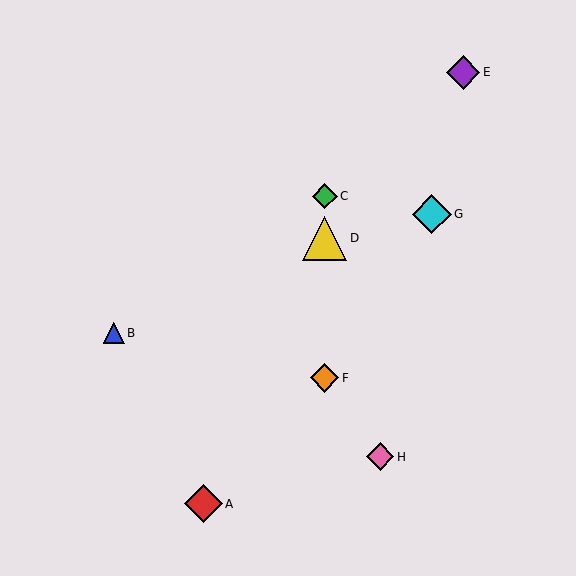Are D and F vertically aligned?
Yes, both are at x≈325.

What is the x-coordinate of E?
Object E is at x≈463.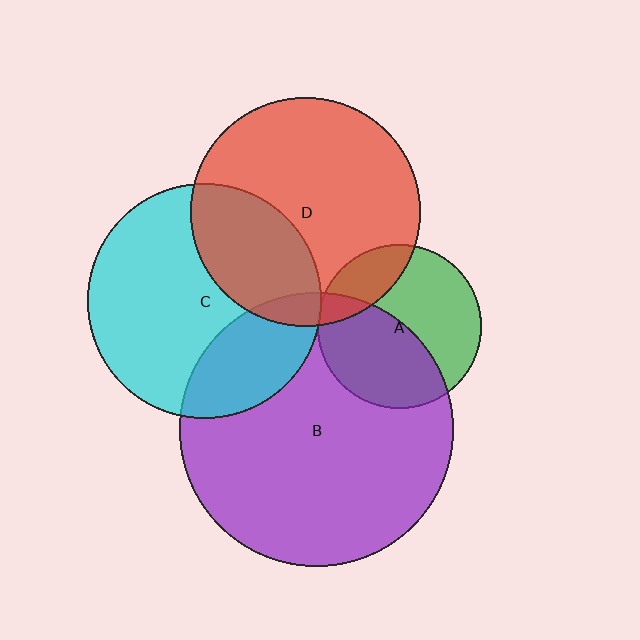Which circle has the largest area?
Circle B (purple).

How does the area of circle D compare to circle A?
Approximately 2.0 times.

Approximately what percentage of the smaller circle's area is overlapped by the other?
Approximately 30%.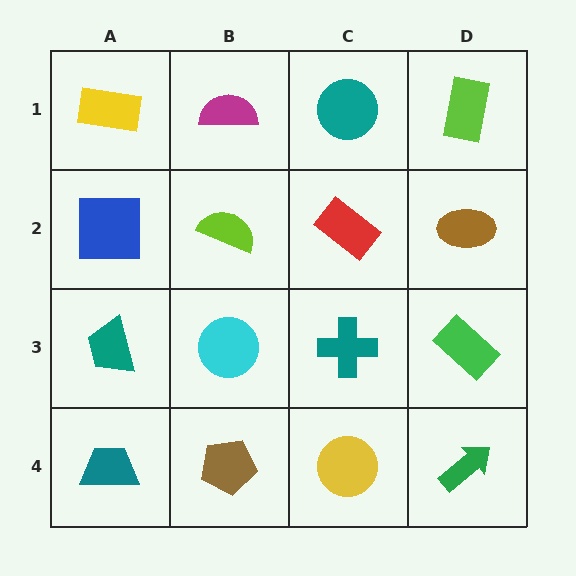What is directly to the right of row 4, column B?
A yellow circle.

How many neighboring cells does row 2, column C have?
4.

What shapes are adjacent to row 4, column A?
A teal trapezoid (row 3, column A), a brown pentagon (row 4, column B).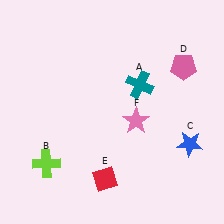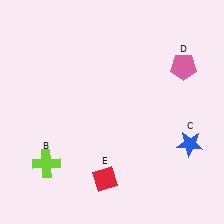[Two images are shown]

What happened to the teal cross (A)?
The teal cross (A) was removed in Image 2. It was in the top-right area of Image 1.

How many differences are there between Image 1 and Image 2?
There are 2 differences between the two images.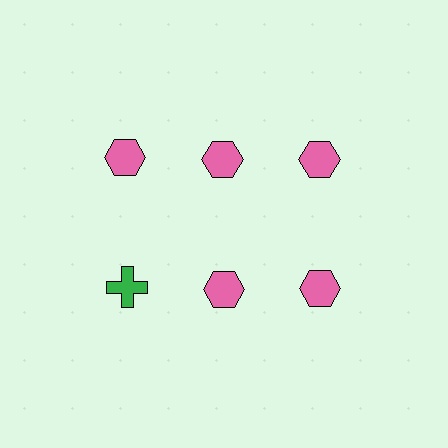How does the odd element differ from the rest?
It differs in both color (green instead of pink) and shape (cross instead of hexagon).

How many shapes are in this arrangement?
There are 6 shapes arranged in a grid pattern.